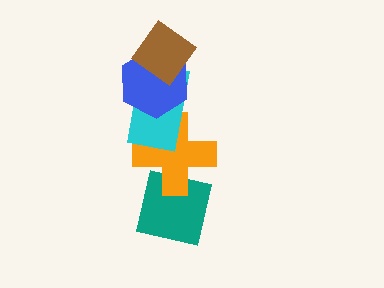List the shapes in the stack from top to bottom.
From top to bottom: the brown diamond, the blue hexagon, the cyan rectangle, the orange cross, the teal square.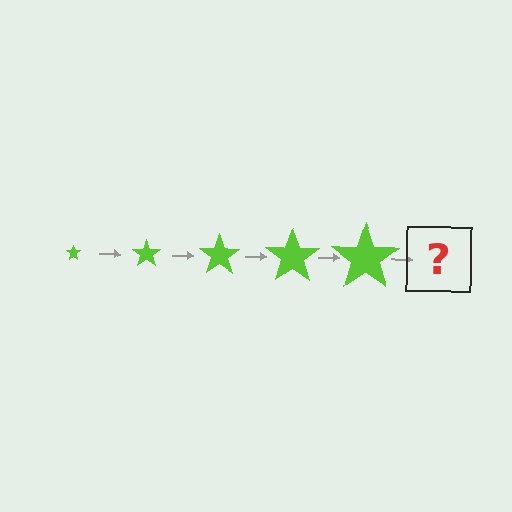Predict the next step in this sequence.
The next step is a lime star, larger than the previous one.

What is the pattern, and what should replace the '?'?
The pattern is that the star gets progressively larger each step. The '?' should be a lime star, larger than the previous one.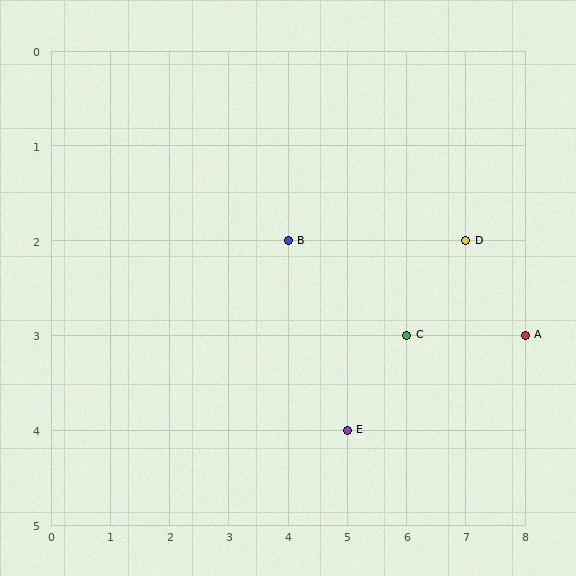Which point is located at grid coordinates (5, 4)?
Point E is at (5, 4).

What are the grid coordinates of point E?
Point E is at grid coordinates (5, 4).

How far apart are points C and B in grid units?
Points C and B are 2 columns and 1 row apart (about 2.2 grid units diagonally).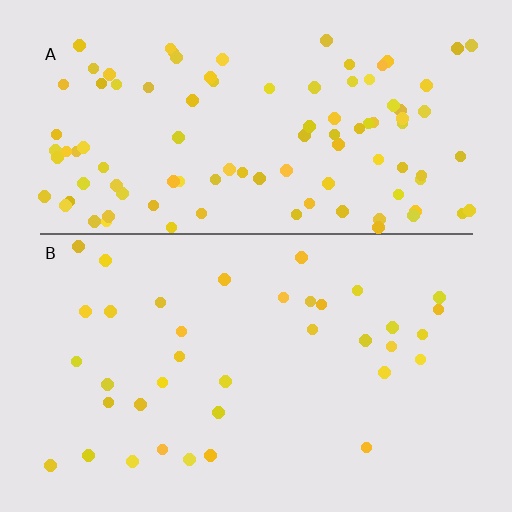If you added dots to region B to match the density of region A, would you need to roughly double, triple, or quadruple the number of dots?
Approximately triple.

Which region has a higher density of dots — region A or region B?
A (the top).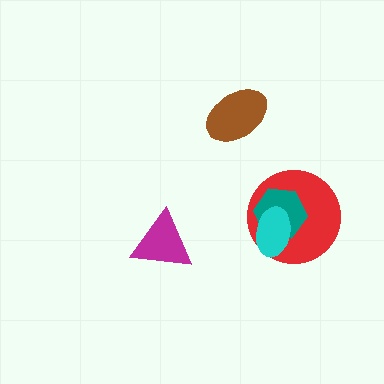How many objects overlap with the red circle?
2 objects overlap with the red circle.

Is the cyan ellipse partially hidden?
No, no other shape covers it.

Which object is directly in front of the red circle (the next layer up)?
The teal hexagon is directly in front of the red circle.